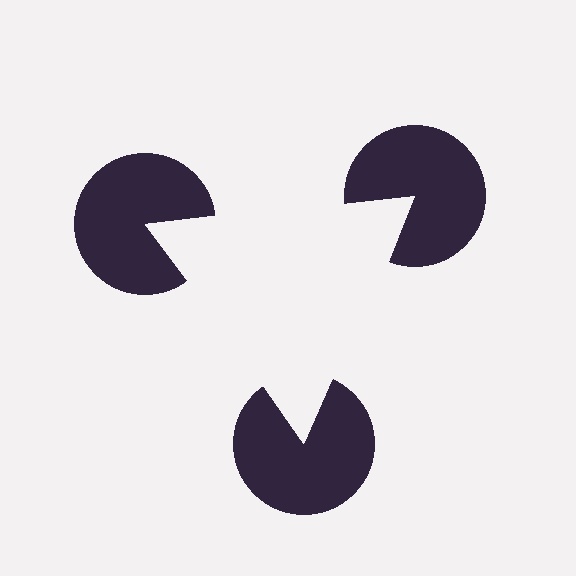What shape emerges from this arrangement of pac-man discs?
An illusory triangle — its edges are inferred from the aligned wedge cuts in the pac-man discs, not physically drawn.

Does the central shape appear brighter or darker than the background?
It typically appears slightly brighter than the background, even though no actual brightness change is drawn.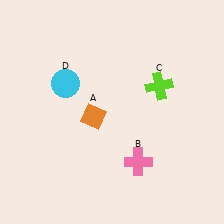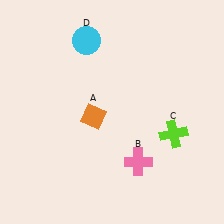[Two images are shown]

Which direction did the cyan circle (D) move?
The cyan circle (D) moved up.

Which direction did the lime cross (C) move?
The lime cross (C) moved down.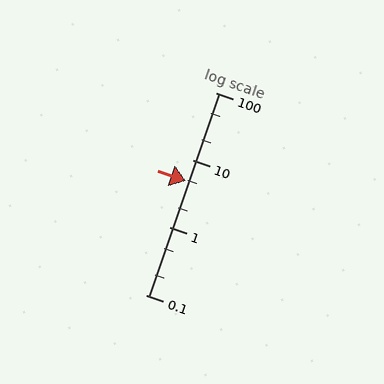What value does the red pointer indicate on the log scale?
The pointer indicates approximately 4.9.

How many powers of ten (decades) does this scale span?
The scale spans 3 decades, from 0.1 to 100.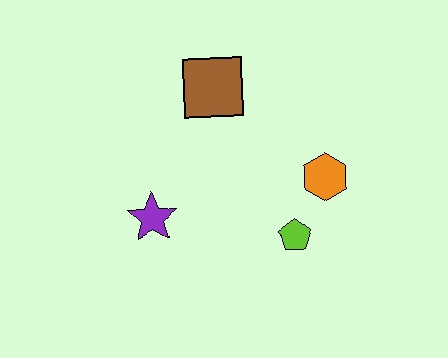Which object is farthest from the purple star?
The orange hexagon is farthest from the purple star.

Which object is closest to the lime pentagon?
The orange hexagon is closest to the lime pentagon.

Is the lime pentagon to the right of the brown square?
Yes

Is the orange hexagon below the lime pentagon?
No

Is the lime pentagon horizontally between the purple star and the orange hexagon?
Yes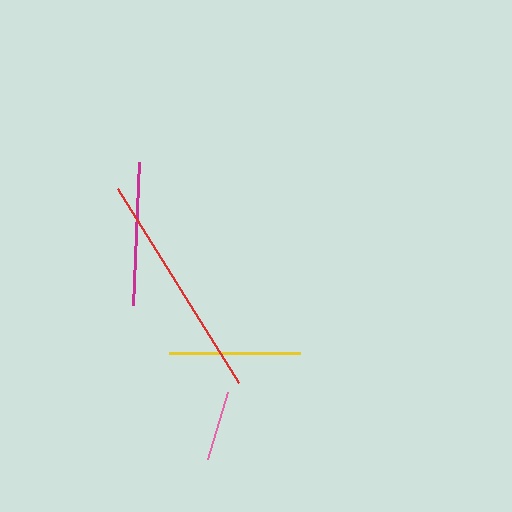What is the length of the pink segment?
The pink segment is approximately 71 pixels long.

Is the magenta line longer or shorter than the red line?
The red line is longer than the magenta line.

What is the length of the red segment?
The red segment is approximately 229 pixels long.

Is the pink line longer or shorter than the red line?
The red line is longer than the pink line.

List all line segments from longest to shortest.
From longest to shortest: red, magenta, yellow, pink.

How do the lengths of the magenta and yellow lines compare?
The magenta and yellow lines are approximately the same length.